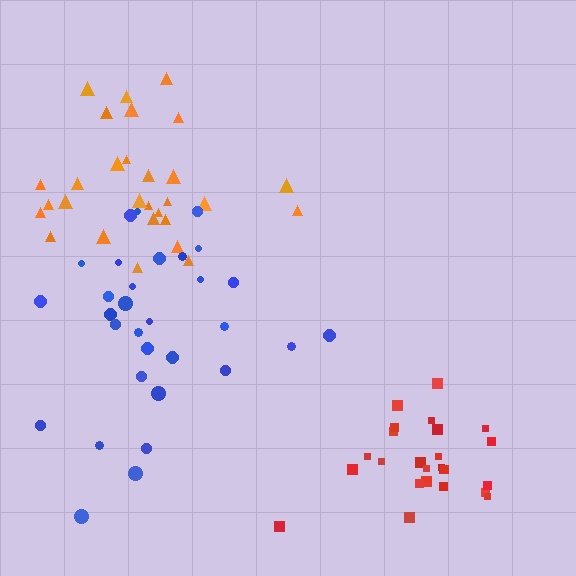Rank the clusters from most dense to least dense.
red, orange, blue.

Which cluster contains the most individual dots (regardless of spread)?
Blue (31).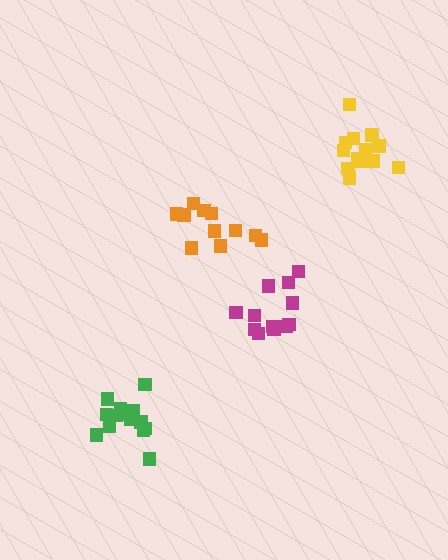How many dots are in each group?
Group 1: 11 dots, Group 2: 12 dots, Group 3: 15 dots, Group 4: 14 dots (52 total).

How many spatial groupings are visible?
There are 4 spatial groupings.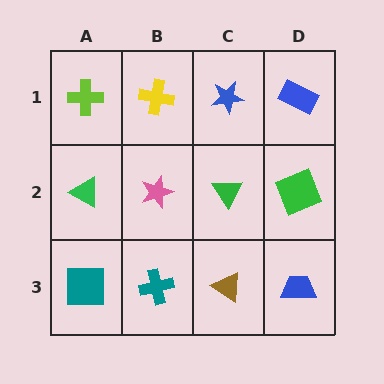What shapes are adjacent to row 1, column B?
A pink star (row 2, column B), a lime cross (row 1, column A), a blue star (row 1, column C).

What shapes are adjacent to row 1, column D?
A green square (row 2, column D), a blue star (row 1, column C).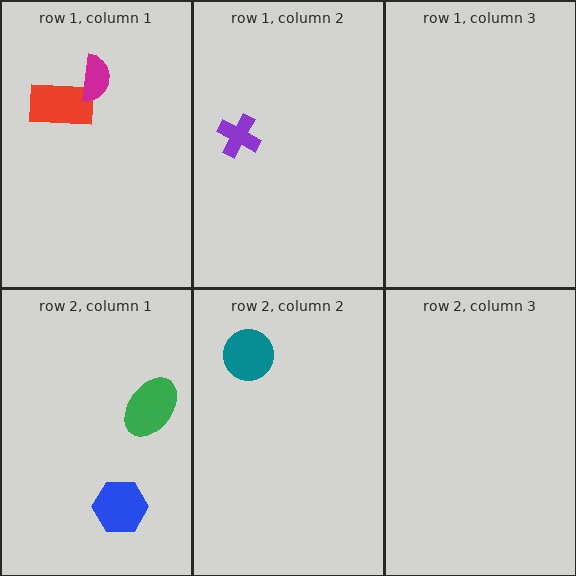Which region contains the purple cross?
The row 1, column 2 region.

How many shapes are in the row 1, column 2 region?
1.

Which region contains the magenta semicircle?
The row 1, column 1 region.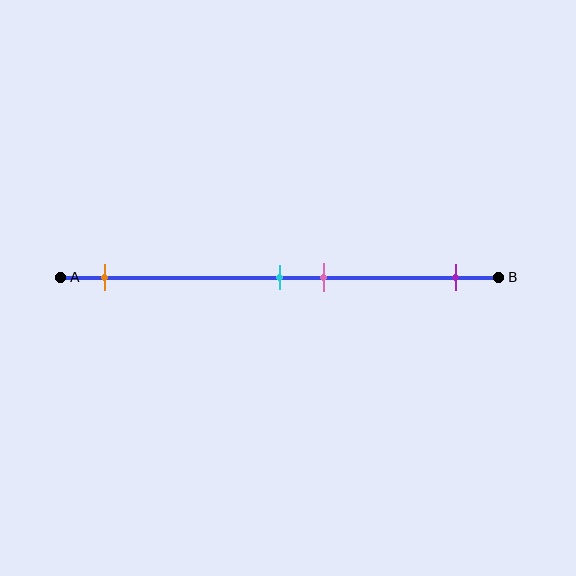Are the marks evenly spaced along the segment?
No, the marks are not evenly spaced.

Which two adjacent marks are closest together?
The cyan and pink marks are the closest adjacent pair.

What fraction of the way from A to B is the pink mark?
The pink mark is approximately 60% (0.6) of the way from A to B.